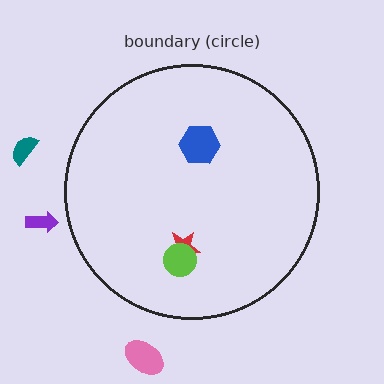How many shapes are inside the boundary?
3 inside, 3 outside.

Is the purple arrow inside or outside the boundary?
Outside.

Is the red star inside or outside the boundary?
Inside.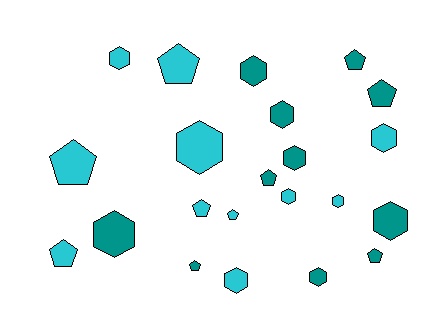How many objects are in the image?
There are 22 objects.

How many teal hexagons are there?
There are 6 teal hexagons.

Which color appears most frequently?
Teal, with 11 objects.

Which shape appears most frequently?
Hexagon, with 12 objects.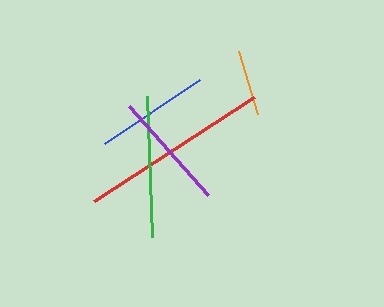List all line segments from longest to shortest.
From longest to shortest: red, green, purple, blue, orange.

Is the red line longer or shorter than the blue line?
The red line is longer than the blue line.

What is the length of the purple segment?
The purple segment is approximately 119 pixels long.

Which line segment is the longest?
The red line is the longest at approximately 191 pixels.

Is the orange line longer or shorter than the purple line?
The purple line is longer than the orange line.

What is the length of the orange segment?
The orange segment is approximately 66 pixels long.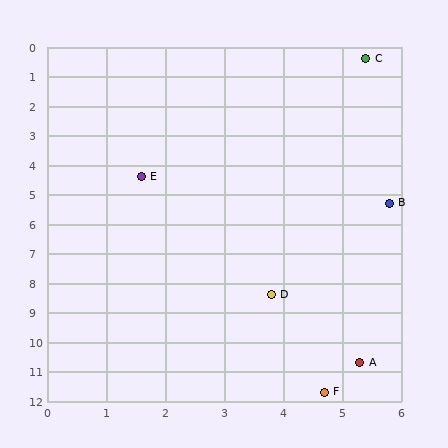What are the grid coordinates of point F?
Point F is at approximately (4.7, 11.7).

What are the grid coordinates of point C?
Point C is at approximately (5.4, 0.4).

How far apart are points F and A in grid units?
Points F and A are about 1.2 grid units apart.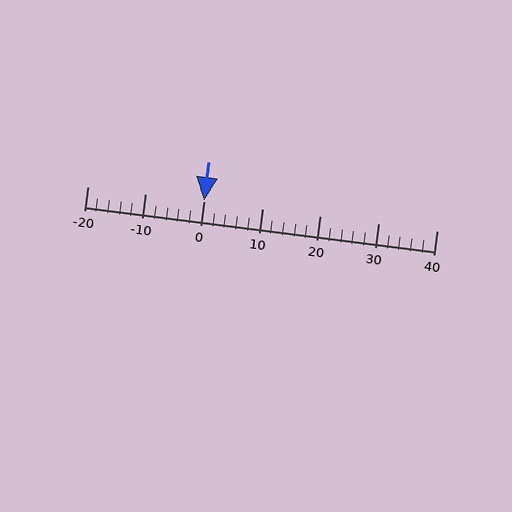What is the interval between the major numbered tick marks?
The major tick marks are spaced 10 units apart.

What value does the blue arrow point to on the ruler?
The blue arrow points to approximately 0.